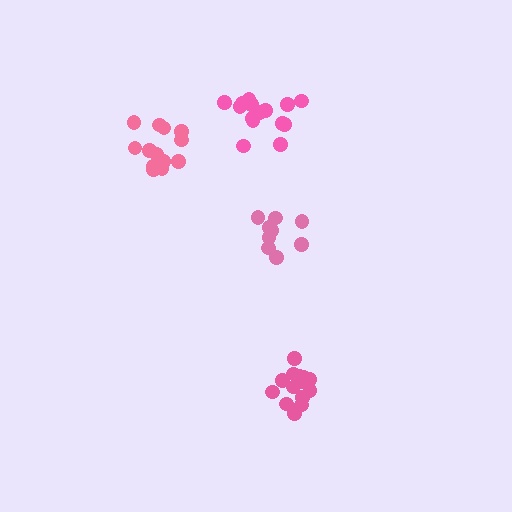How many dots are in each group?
Group 1: 13 dots, Group 2: 15 dots, Group 3: 14 dots, Group 4: 9 dots (51 total).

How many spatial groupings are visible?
There are 4 spatial groupings.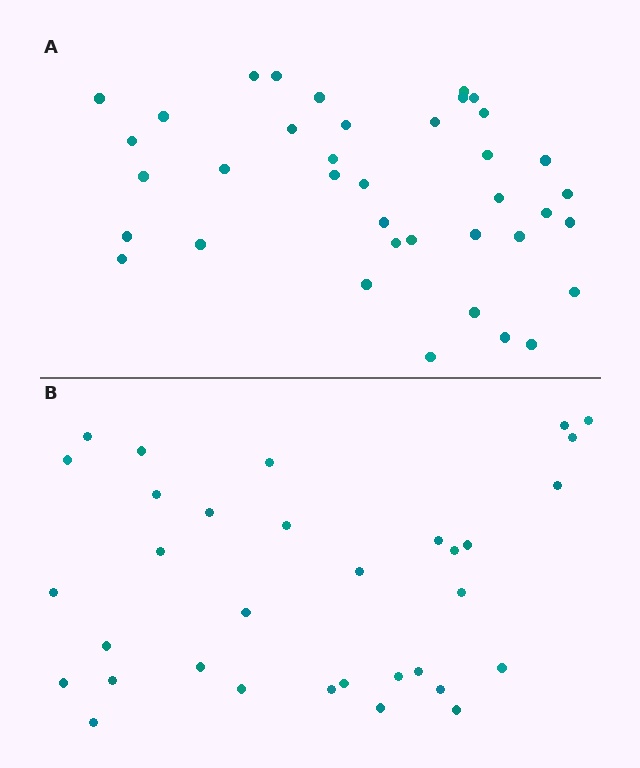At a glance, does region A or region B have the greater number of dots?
Region A (the top region) has more dots.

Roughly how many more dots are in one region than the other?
Region A has about 5 more dots than region B.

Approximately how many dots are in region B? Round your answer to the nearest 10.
About 30 dots. (The exact count is 33, which rounds to 30.)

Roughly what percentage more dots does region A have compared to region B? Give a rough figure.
About 15% more.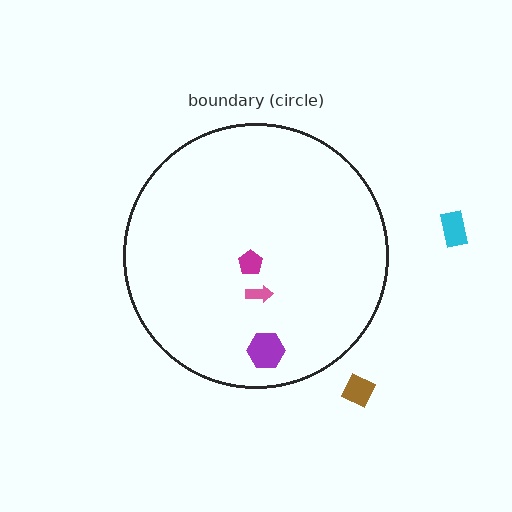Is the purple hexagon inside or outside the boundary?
Inside.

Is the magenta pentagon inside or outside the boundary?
Inside.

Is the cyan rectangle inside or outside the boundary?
Outside.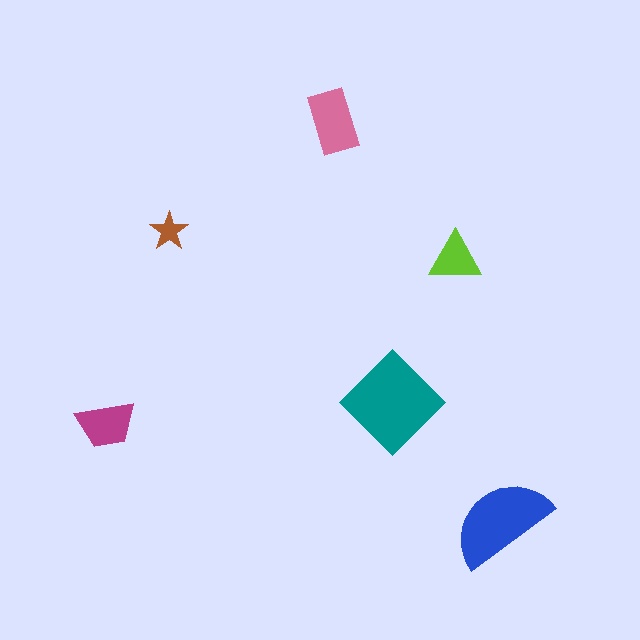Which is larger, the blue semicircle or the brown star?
The blue semicircle.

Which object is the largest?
The teal diamond.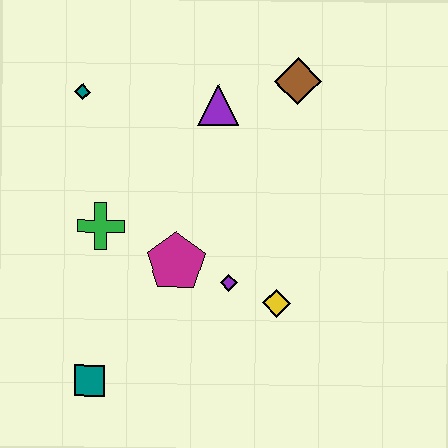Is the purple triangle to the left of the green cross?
No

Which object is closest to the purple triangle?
The brown diamond is closest to the purple triangle.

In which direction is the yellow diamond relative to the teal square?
The yellow diamond is to the right of the teal square.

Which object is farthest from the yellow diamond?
The teal diamond is farthest from the yellow diamond.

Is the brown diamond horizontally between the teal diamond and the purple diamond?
No